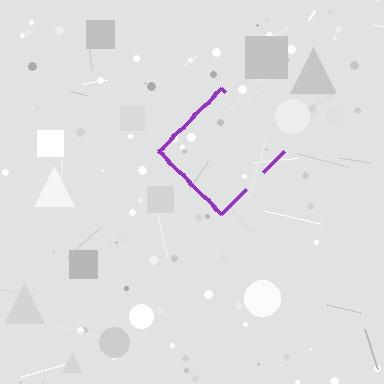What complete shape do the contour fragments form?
The contour fragments form a diamond.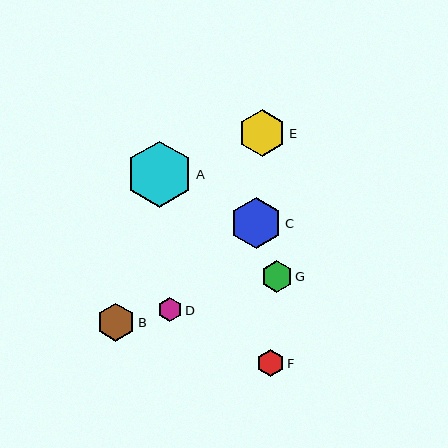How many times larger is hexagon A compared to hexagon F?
Hexagon A is approximately 2.5 times the size of hexagon F.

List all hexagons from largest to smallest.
From largest to smallest: A, C, E, B, G, F, D.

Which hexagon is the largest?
Hexagon A is the largest with a size of approximately 66 pixels.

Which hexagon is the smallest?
Hexagon D is the smallest with a size of approximately 24 pixels.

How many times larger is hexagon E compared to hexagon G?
Hexagon E is approximately 1.5 times the size of hexagon G.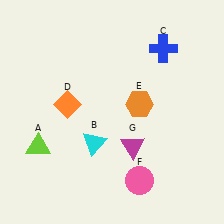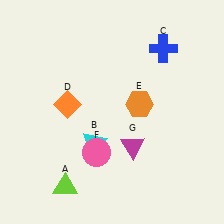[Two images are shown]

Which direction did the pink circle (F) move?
The pink circle (F) moved left.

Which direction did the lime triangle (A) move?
The lime triangle (A) moved down.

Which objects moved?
The objects that moved are: the lime triangle (A), the pink circle (F).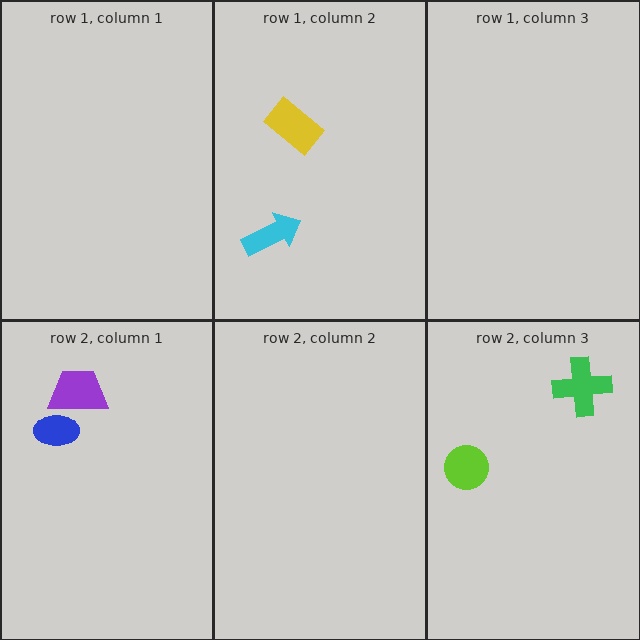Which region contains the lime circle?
The row 2, column 3 region.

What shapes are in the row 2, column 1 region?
The blue ellipse, the purple trapezoid.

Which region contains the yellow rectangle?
The row 1, column 2 region.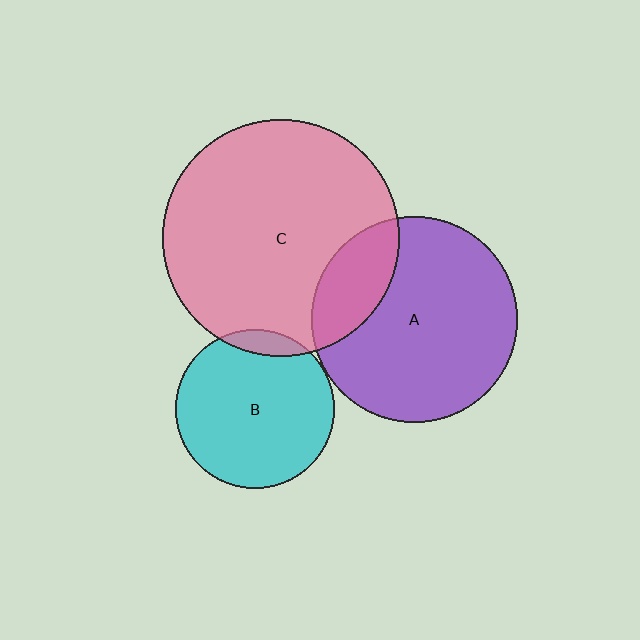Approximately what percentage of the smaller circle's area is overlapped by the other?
Approximately 20%.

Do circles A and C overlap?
Yes.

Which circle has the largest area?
Circle C (pink).